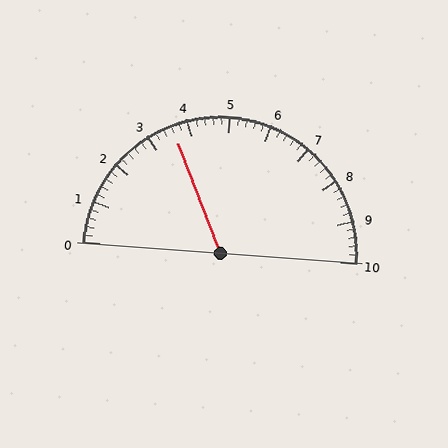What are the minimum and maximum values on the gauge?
The gauge ranges from 0 to 10.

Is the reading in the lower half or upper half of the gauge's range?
The reading is in the lower half of the range (0 to 10).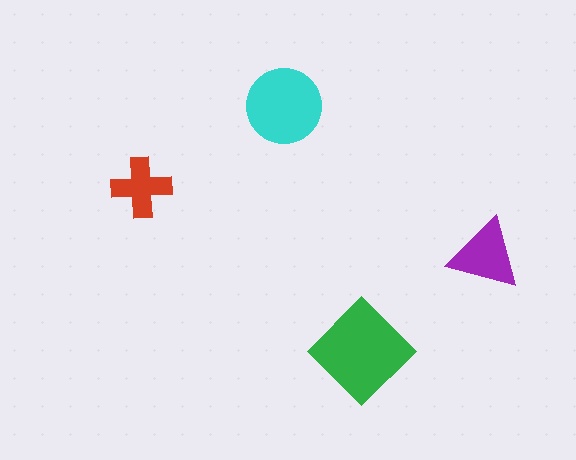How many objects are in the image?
There are 4 objects in the image.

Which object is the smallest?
The red cross.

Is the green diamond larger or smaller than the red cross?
Larger.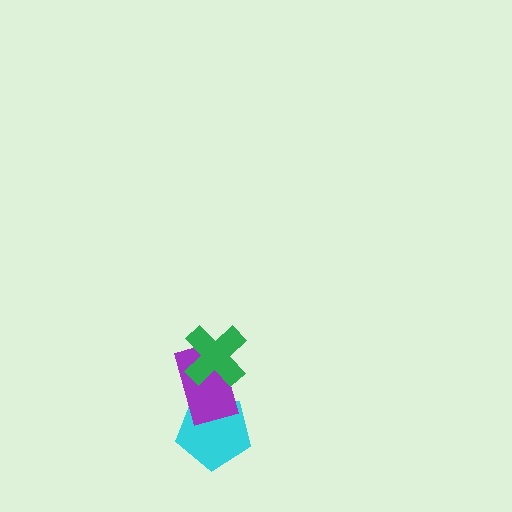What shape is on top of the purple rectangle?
The green cross is on top of the purple rectangle.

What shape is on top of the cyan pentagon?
The purple rectangle is on top of the cyan pentagon.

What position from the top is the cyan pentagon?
The cyan pentagon is 3rd from the top.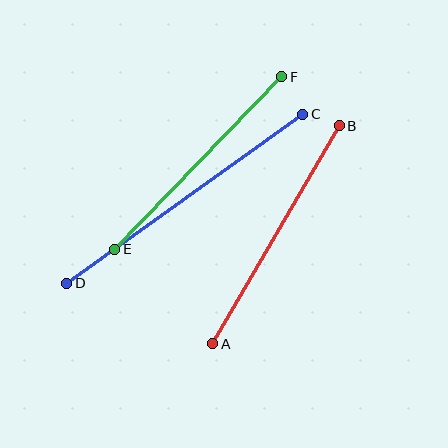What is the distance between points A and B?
The distance is approximately 252 pixels.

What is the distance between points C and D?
The distance is approximately 290 pixels.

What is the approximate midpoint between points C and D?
The midpoint is at approximately (185, 199) pixels.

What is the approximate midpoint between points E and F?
The midpoint is at approximately (198, 163) pixels.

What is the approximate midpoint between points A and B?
The midpoint is at approximately (276, 235) pixels.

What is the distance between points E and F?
The distance is approximately 240 pixels.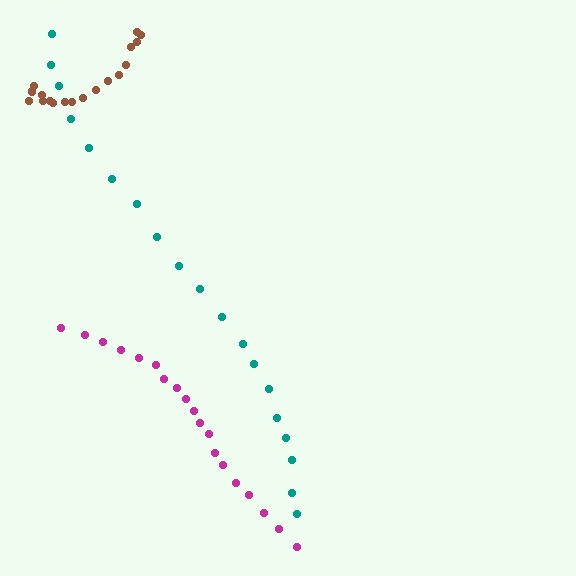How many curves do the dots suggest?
There are 3 distinct paths.